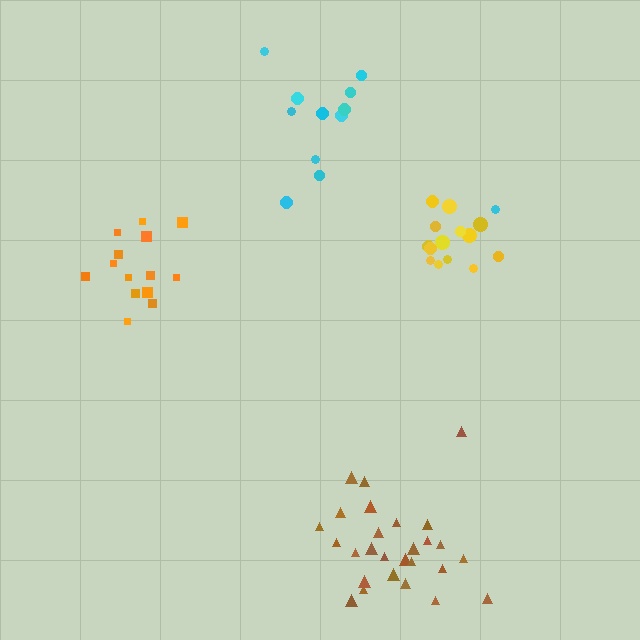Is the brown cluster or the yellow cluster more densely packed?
Yellow.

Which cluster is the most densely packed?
Yellow.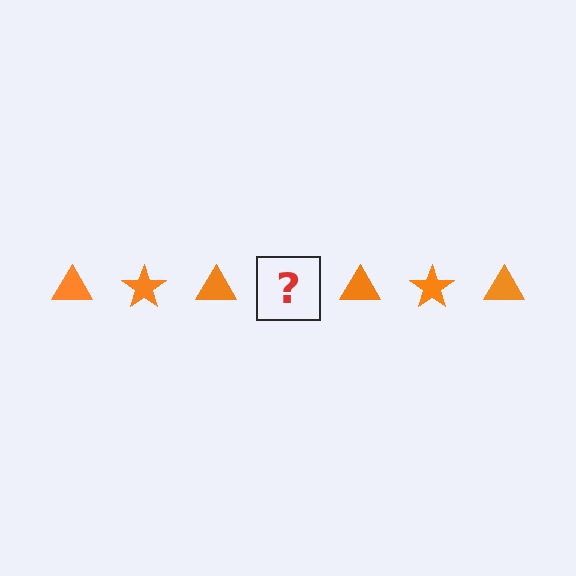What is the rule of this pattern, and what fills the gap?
The rule is that the pattern cycles through triangle, star shapes in orange. The gap should be filled with an orange star.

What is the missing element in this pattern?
The missing element is an orange star.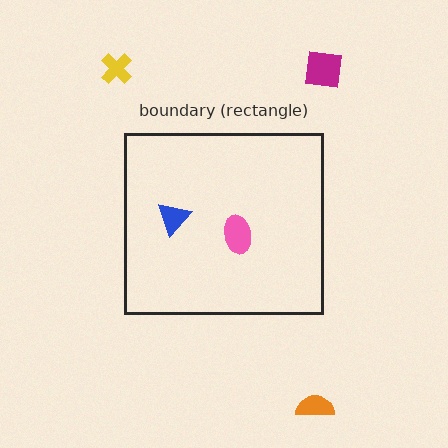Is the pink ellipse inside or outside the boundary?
Inside.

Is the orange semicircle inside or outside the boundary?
Outside.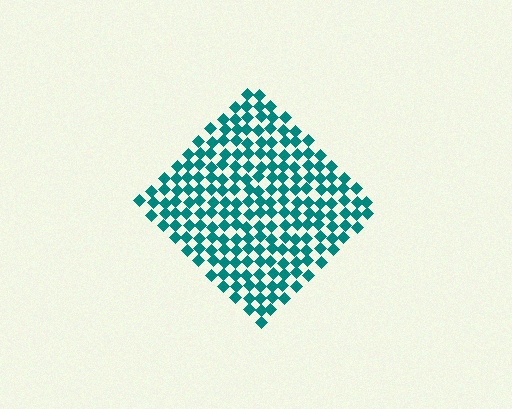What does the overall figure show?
The overall figure shows a diamond.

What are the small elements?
The small elements are diamonds.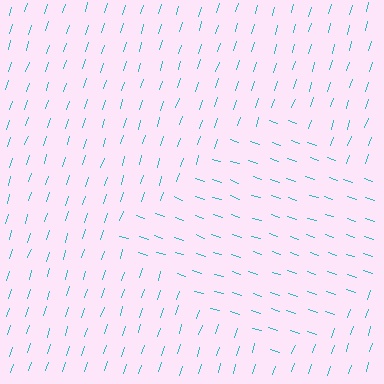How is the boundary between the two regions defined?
The boundary is defined purely by a change in line orientation (approximately 89 degrees difference). All lines are the same color and thickness.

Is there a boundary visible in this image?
Yes, there is a texture boundary formed by a change in line orientation.